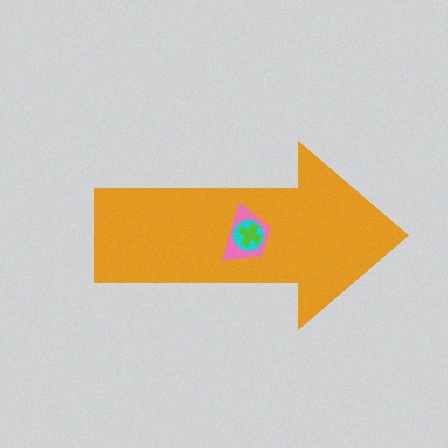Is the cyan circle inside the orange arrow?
Yes.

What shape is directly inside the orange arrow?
The pink trapezoid.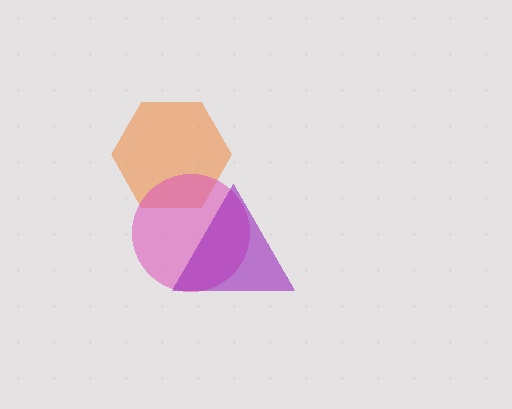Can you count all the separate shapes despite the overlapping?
Yes, there are 3 separate shapes.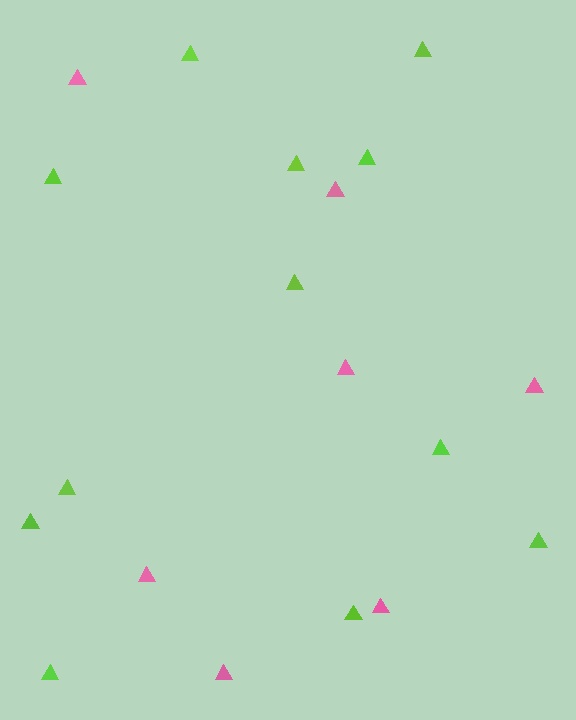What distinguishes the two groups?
There are 2 groups: one group of lime triangles (12) and one group of pink triangles (7).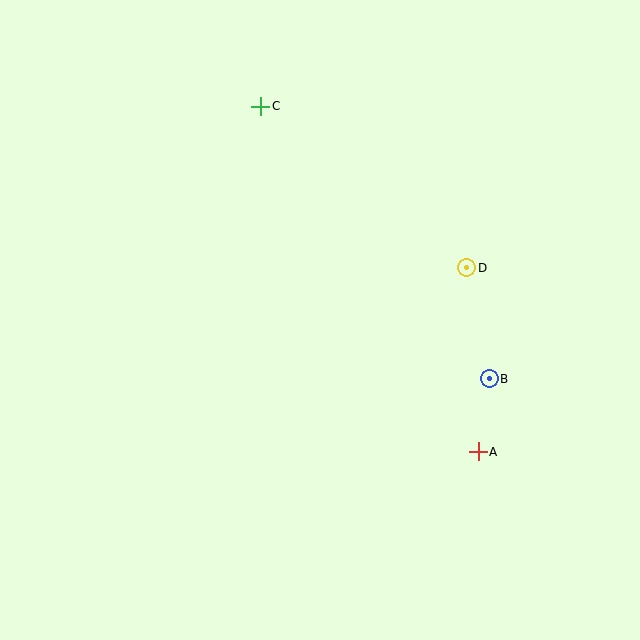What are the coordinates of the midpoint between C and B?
The midpoint between C and B is at (375, 242).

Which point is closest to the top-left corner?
Point C is closest to the top-left corner.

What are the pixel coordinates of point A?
Point A is at (478, 452).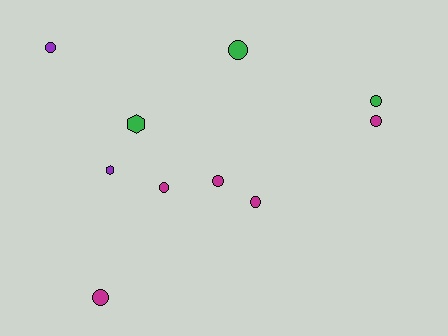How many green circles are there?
There are 2 green circles.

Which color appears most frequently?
Magenta, with 5 objects.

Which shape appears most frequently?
Circle, with 8 objects.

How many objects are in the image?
There are 10 objects.